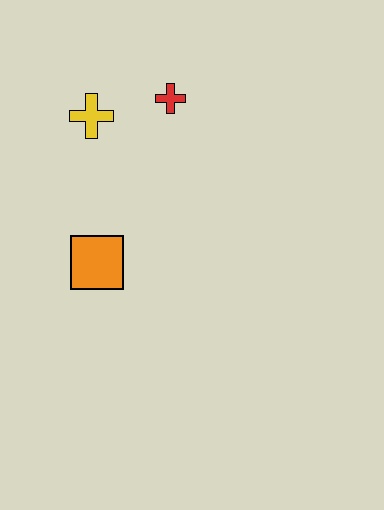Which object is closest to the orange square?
The yellow cross is closest to the orange square.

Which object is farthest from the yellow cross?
The orange square is farthest from the yellow cross.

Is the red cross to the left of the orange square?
No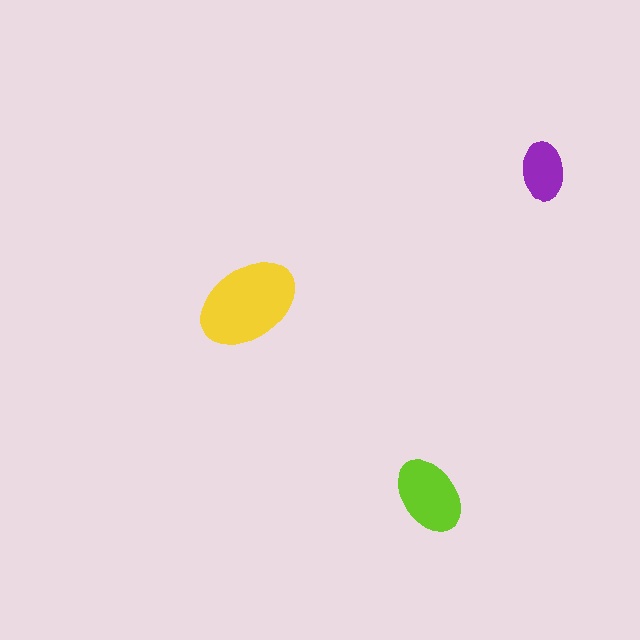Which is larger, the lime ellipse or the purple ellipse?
The lime one.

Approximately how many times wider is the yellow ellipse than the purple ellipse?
About 1.5 times wider.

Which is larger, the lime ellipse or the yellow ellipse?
The yellow one.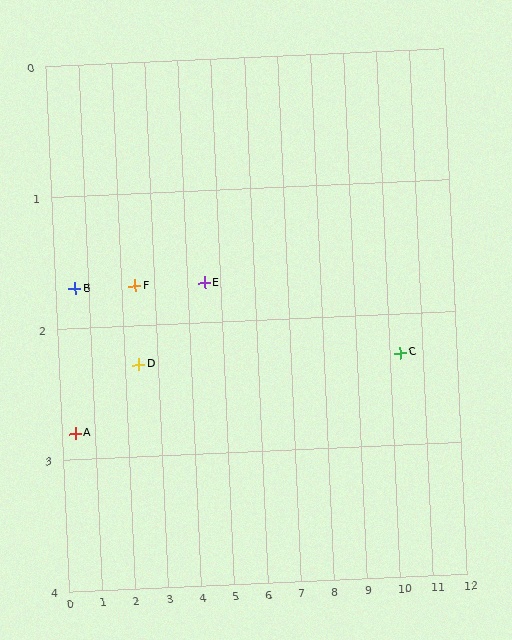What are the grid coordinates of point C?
Point C is at approximately (10.3, 2.3).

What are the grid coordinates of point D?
Point D is at approximately (2.4, 2.3).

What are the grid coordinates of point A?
Point A is at approximately (0.4, 2.8).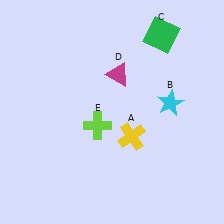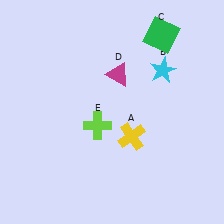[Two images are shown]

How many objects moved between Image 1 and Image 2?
1 object moved between the two images.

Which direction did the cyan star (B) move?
The cyan star (B) moved up.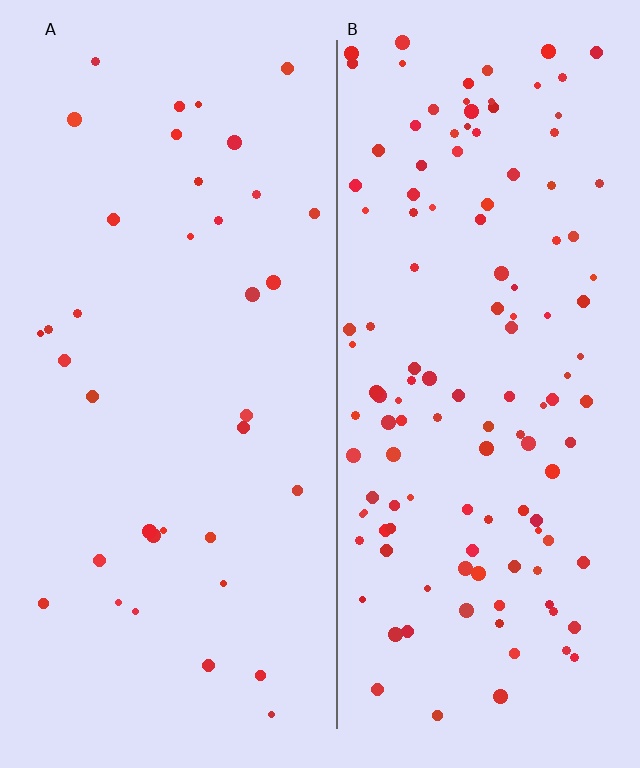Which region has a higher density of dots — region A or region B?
B (the right).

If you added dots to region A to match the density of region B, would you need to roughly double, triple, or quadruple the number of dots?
Approximately quadruple.